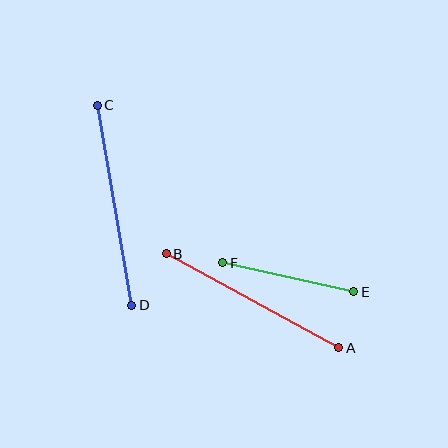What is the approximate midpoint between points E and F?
The midpoint is at approximately (288, 277) pixels.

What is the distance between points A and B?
The distance is approximately 196 pixels.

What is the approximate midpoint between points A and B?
The midpoint is at approximately (253, 301) pixels.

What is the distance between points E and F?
The distance is approximately 134 pixels.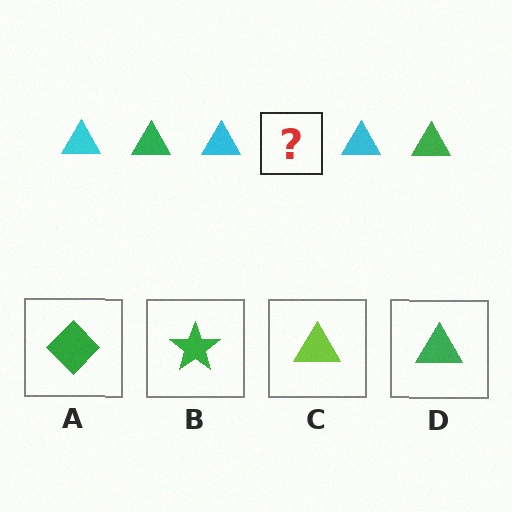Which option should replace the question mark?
Option D.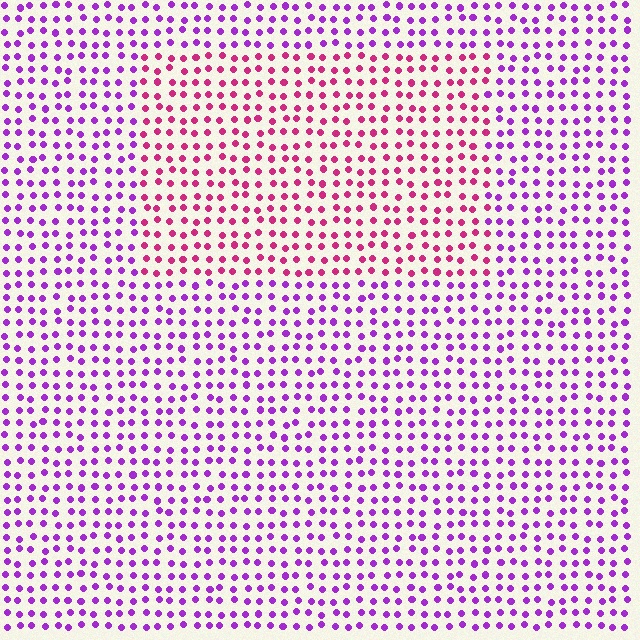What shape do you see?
I see a rectangle.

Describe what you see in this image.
The image is filled with small purple elements in a uniform arrangement. A rectangle-shaped region is visible where the elements are tinted to a slightly different hue, forming a subtle color boundary.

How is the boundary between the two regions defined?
The boundary is defined purely by a slight shift in hue (about 44 degrees). Spacing, size, and orientation are identical on both sides.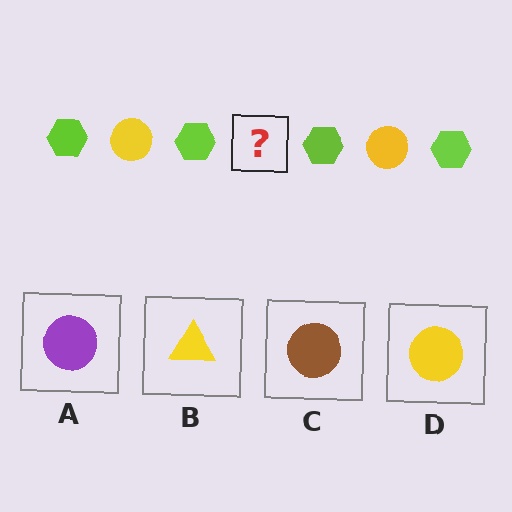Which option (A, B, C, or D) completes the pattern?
D.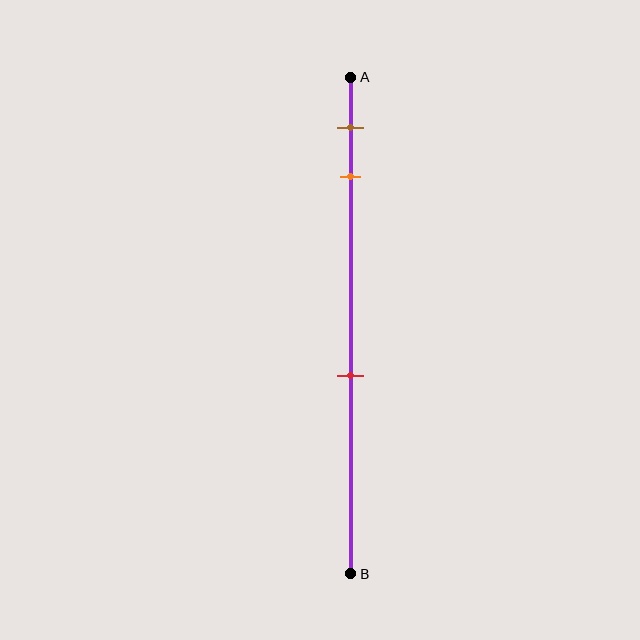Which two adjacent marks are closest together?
The brown and orange marks are the closest adjacent pair.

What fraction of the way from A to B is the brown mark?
The brown mark is approximately 10% (0.1) of the way from A to B.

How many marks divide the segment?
There are 3 marks dividing the segment.